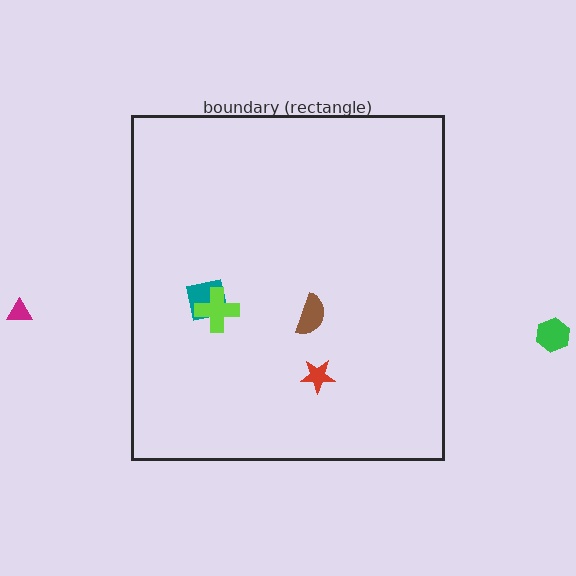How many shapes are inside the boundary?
4 inside, 2 outside.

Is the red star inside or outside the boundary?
Inside.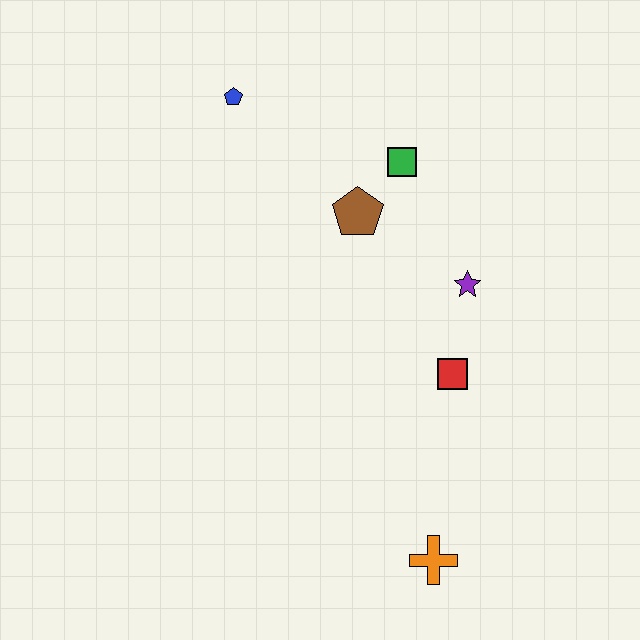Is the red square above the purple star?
No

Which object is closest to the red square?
The purple star is closest to the red square.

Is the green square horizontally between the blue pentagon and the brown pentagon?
No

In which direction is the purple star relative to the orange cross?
The purple star is above the orange cross.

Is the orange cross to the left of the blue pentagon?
No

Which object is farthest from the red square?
The blue pentagon is farthest from the red square.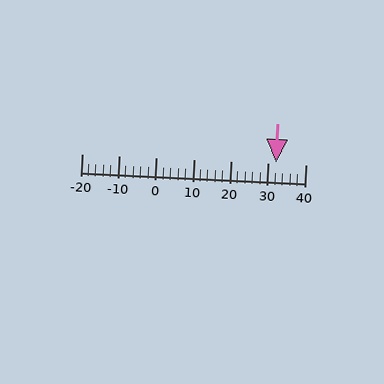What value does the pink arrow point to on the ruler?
The pink arrow points to approximately 32.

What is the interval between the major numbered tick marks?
The major tick marks are spaced 10 units apart.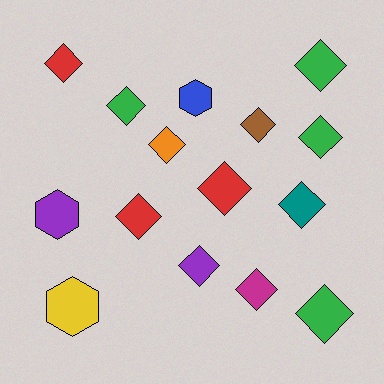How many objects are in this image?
There are 15 objects.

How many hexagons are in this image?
There are 3 hexagons.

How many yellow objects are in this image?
There is 1 yellow object.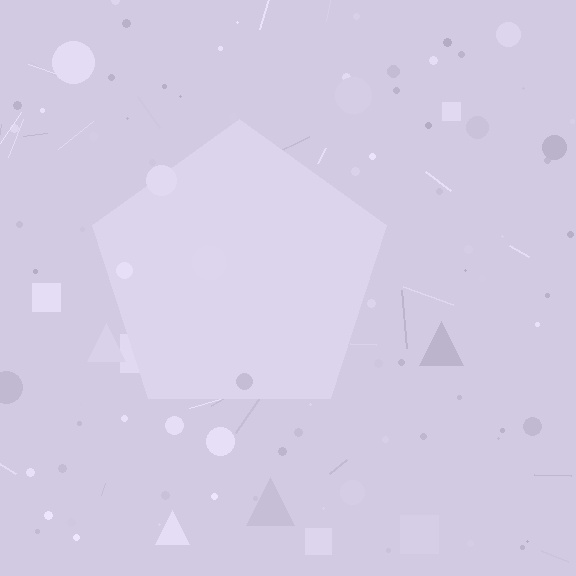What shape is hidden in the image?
A pentagon is hidden in the image.